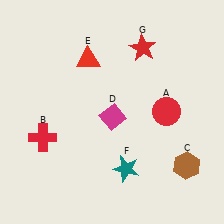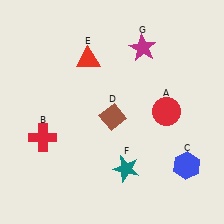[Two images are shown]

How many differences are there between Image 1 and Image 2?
There are 3 differences between the two images.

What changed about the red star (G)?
In Image 1, G is red. In Image 2, it changed to magenta.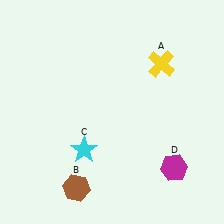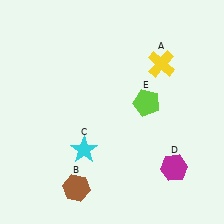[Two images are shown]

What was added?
A lime pentagon (E) was added in Image 2.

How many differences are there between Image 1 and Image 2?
There is 1 difference between the two images.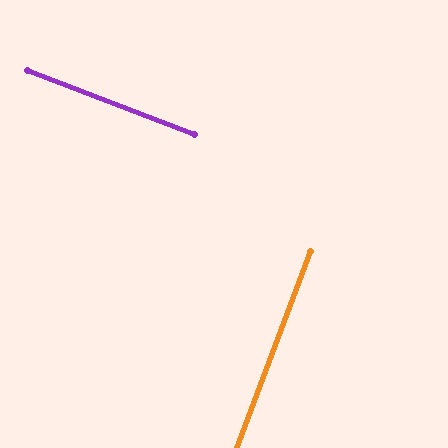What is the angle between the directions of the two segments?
Approximately 90 degrees.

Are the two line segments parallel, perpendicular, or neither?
Perpendicular — they meet at approximately 90°.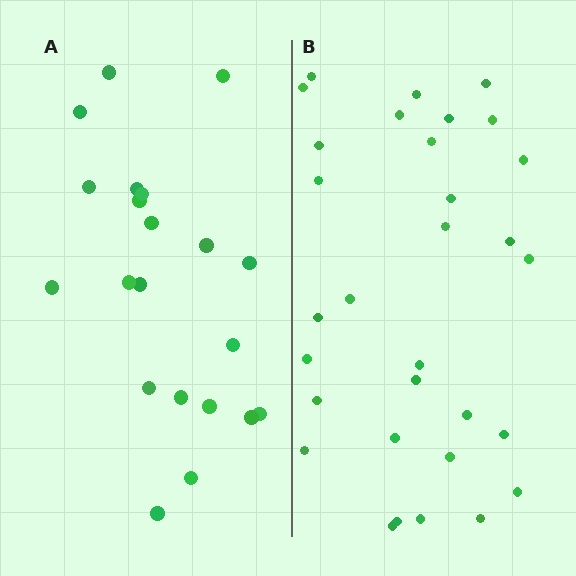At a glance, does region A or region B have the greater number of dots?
Region B (the right region) has more dots.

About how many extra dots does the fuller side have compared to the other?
Region B has roughly 10 or so more dots than region A.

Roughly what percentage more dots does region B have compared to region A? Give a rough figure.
About 50% more.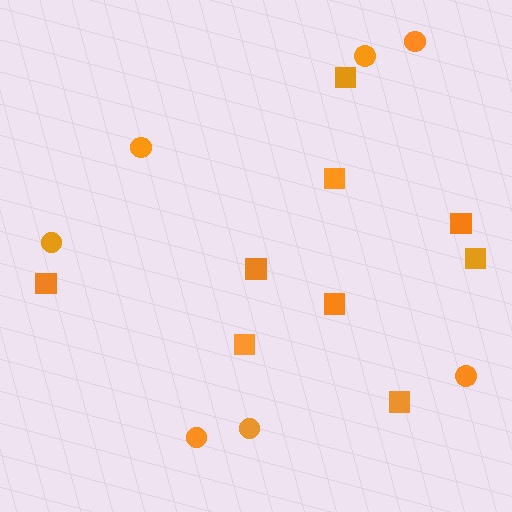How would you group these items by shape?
There are 2 groups: one group of circles (7) and one group of squares (9).